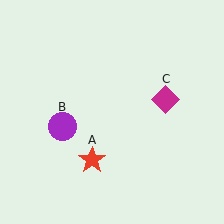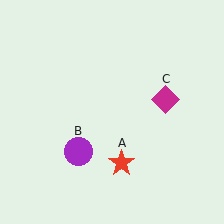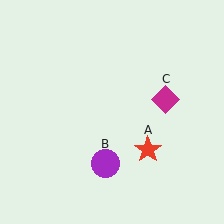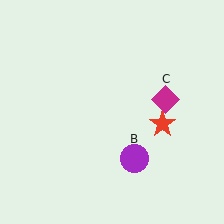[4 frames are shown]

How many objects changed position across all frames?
2 objects changed position: red star (object A), purple circle (object B).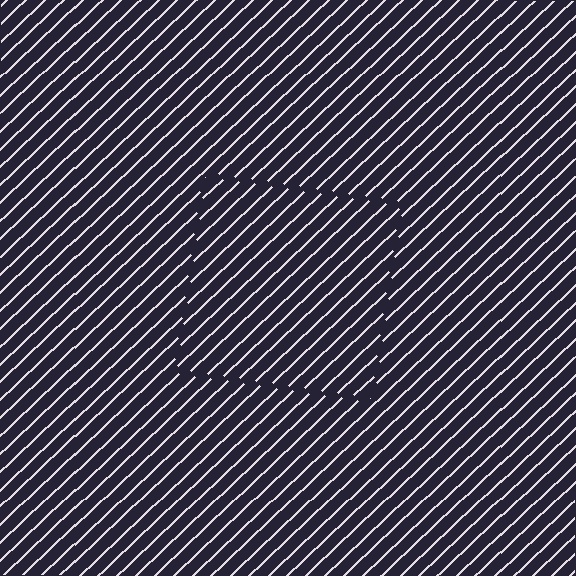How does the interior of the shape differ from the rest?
The interior of the shape contains the same grating, shifted by half a period — the contour is defined by the phase discontinuity where line-ends from the inner and outer gratings abut.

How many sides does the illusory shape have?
4 sides — the line-ends trace a square.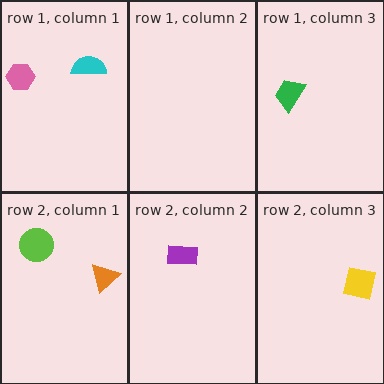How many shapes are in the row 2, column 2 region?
1.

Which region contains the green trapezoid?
The row 1, column 3 region.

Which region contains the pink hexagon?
The row 1, column 1 region.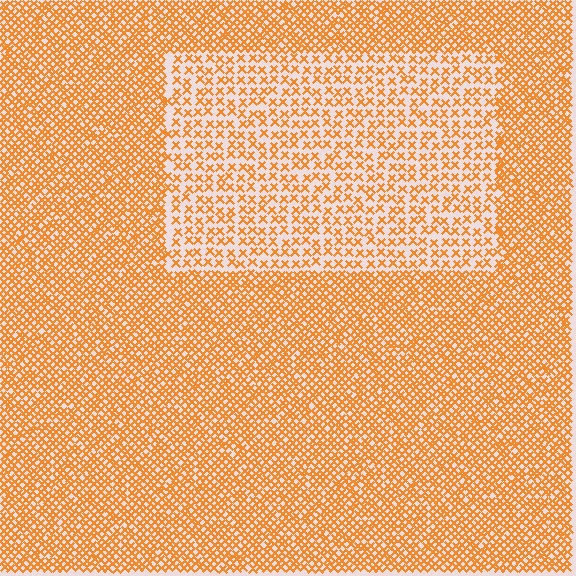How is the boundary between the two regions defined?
The boundary is defined by a change in element density (approximately 2.0x ratio). All elements are the same color, size, and shape.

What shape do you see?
I see a rectangle.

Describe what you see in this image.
The image contains small orange elements arranged at two different densities. A rectangle-shaped region is visible where the elements are less densely packed than the surrounding area.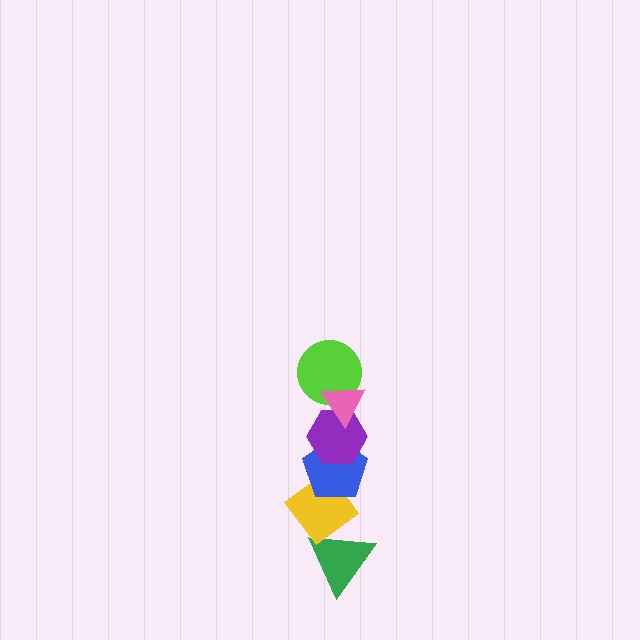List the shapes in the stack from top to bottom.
From top to bottom: the pink triangle, the lime circle, the purple hexagon, the blue pentagon, the yellow diamond, the green triangle.